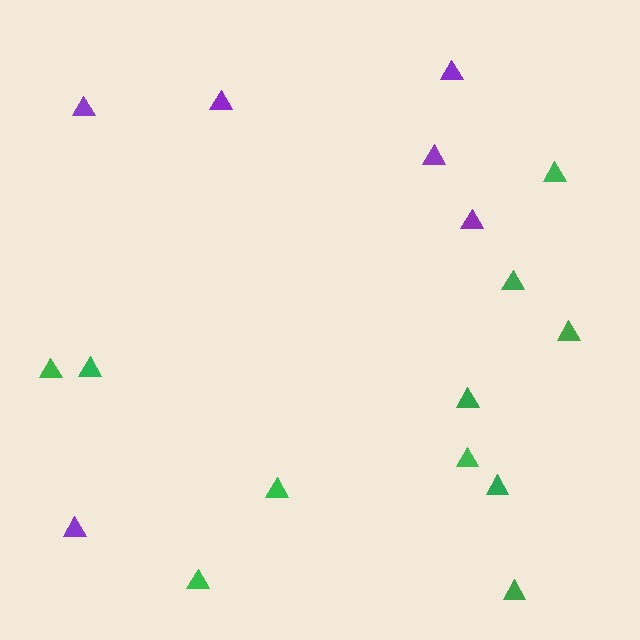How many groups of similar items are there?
There are 2 groups: one group of purple triangles (6) and one group of green triangles (11).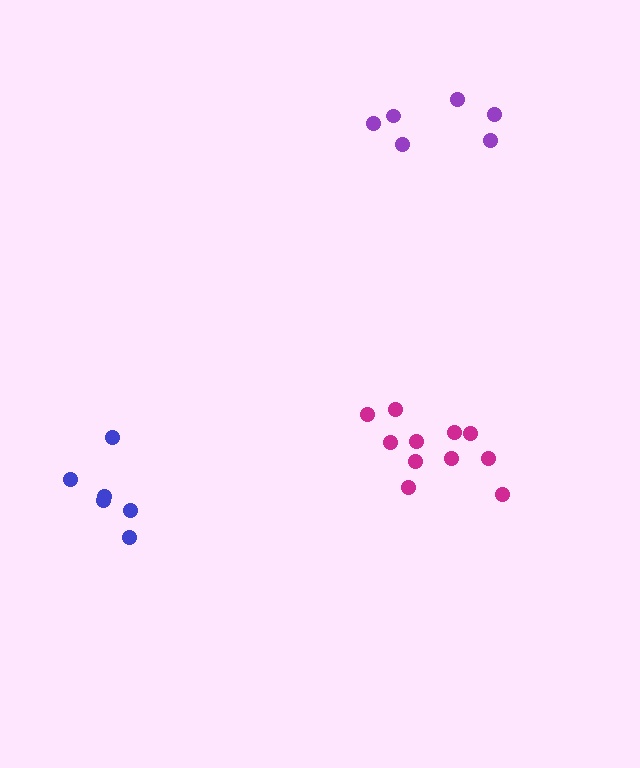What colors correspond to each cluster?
The clusters are colored: magenta, purple, blue.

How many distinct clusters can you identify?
There are 3 distinct clusters.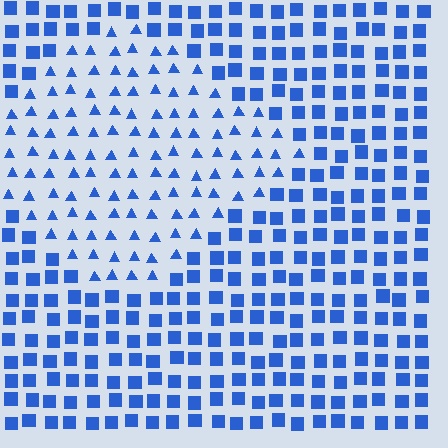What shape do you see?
I see a diamond.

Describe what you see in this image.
The image is filled with small blue elements arranged in a uniform grid. A diamond-shaped region contains triangles, while the surrounding area contains squares. The boundary is defined purely by the change in element shape.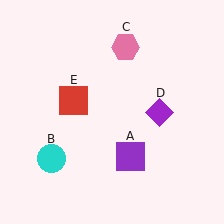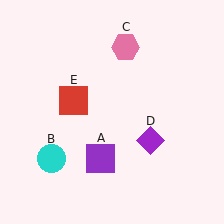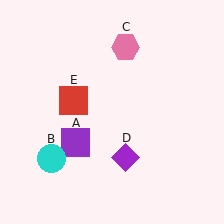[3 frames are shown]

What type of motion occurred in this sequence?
The purple square (object A), purple diamond (object D) rotated clockwise around the center of the scene.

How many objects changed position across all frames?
2 objects changed position: purple square (object A), purple diamond (object D).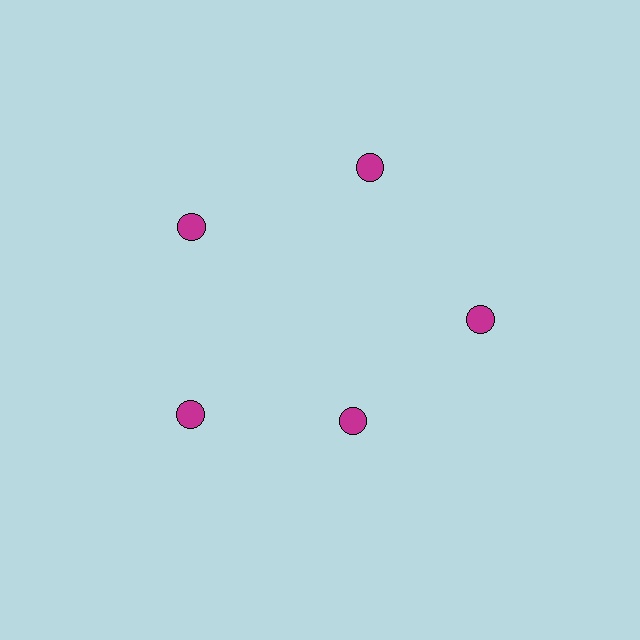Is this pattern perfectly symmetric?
No. The 5 magenta circles are arranged in a ring, but one element near the 5 o'clock position is pulled inward toward the center, breaking the 5-fold rotational symmetry.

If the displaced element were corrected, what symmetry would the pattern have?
It would have 5-fold rotational symmetry — the pattern would map onto itself every 72 degrees.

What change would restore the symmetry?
The symmetry would be restored by moving it outward, back onto the ring so that all 5 circles sit at equal angles and equal distance from the center.